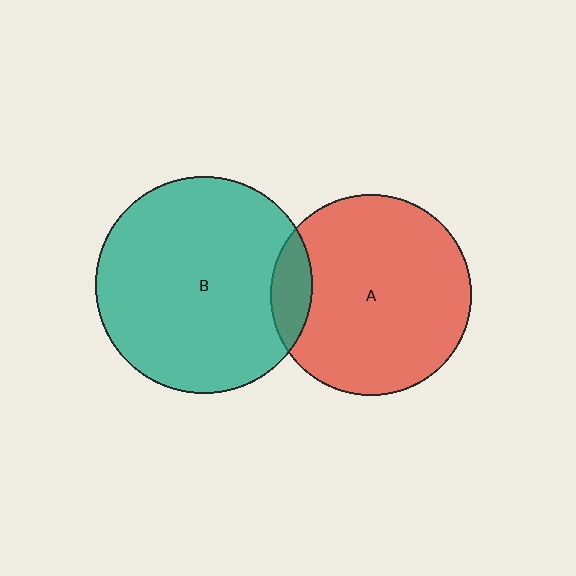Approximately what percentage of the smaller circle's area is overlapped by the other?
Approximately 10%.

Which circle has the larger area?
Circle B (teal).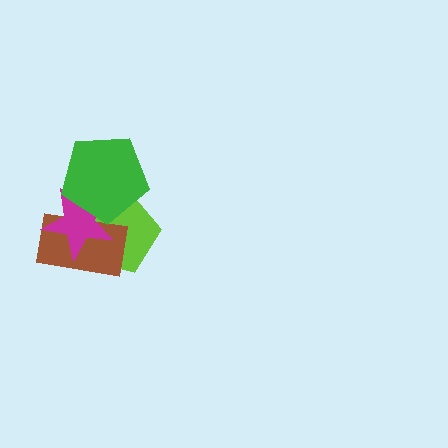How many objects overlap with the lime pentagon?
3 objects overlap with the lime pentagon.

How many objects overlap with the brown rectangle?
3 objects overlap with the brown rectangle.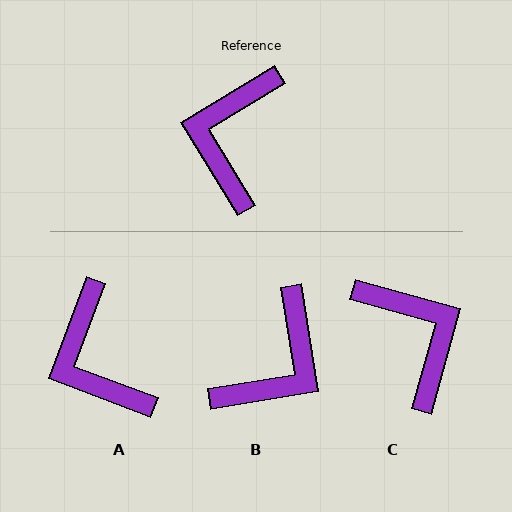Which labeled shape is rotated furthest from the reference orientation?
B, about 158 degrees away.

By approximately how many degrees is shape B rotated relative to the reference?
Approximately 158 degrees counter-clockwise.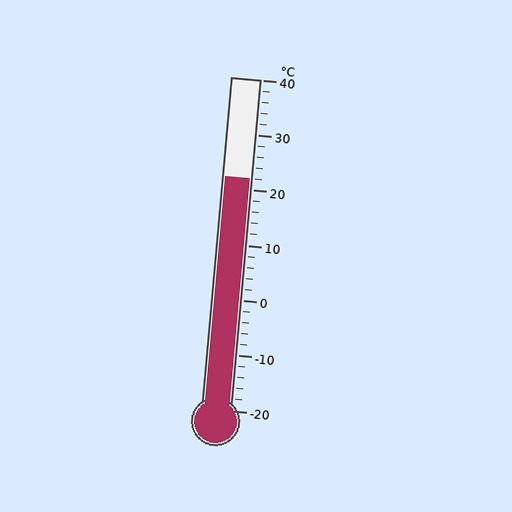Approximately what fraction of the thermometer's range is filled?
The thermometer is filled to approximately 70% of its range.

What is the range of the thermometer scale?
The thermometer scale ranges from -20°C to 40°C.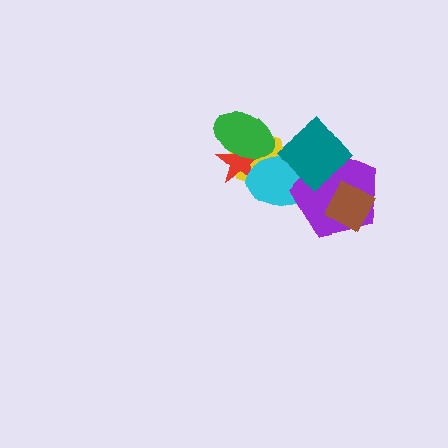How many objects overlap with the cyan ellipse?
5 objects overlap with the cyan ellipse.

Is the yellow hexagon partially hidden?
Yes, it is partially covered by another shape.